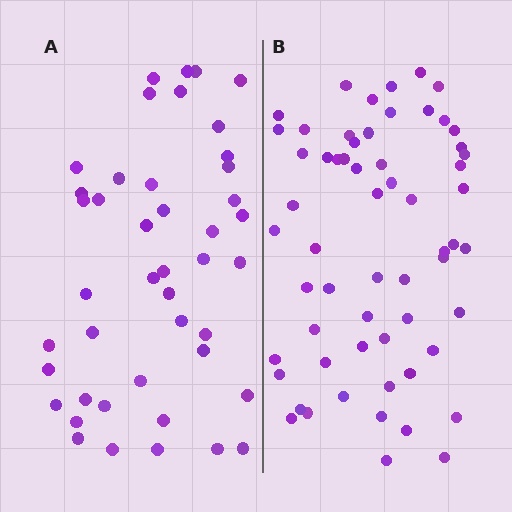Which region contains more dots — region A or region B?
Region B (the right region) has more dots.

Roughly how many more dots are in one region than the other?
Region B has approximately 15 more dots than region A.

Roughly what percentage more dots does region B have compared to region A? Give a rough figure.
About 35% more.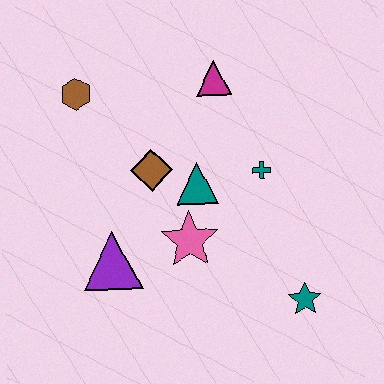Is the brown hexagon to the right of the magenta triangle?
No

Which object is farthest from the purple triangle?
The magenta triangle is farthest from the purple triangle.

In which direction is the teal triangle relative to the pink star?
The teal triangle is above the pink star.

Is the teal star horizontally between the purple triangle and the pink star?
No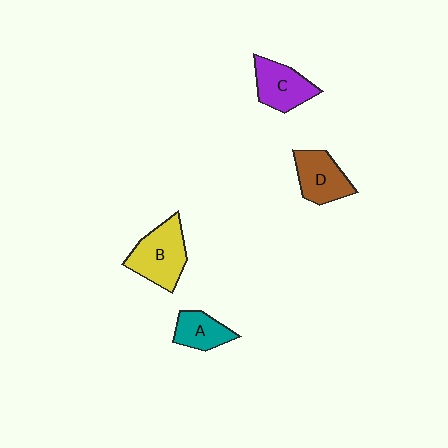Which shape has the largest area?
Shape B (yellow).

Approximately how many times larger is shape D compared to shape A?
Approximately 1.3 times.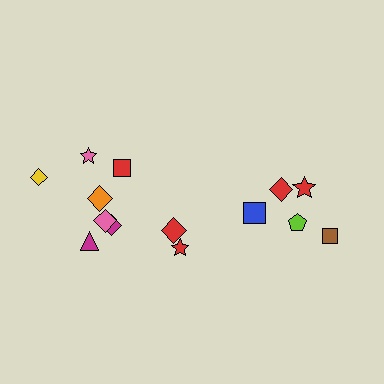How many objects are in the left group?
There are 8 objects.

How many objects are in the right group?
There are 6 objects.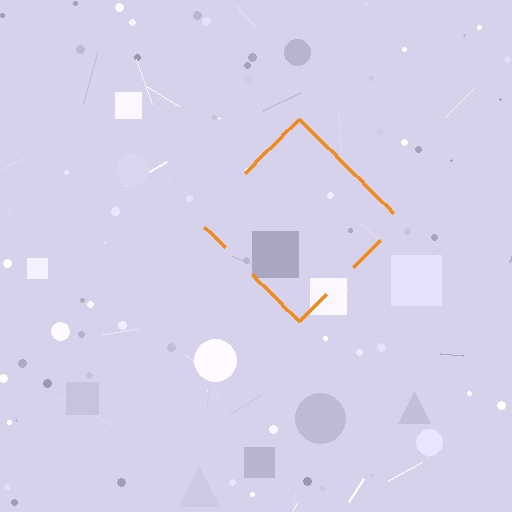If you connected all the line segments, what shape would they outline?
They would outline a diamond.